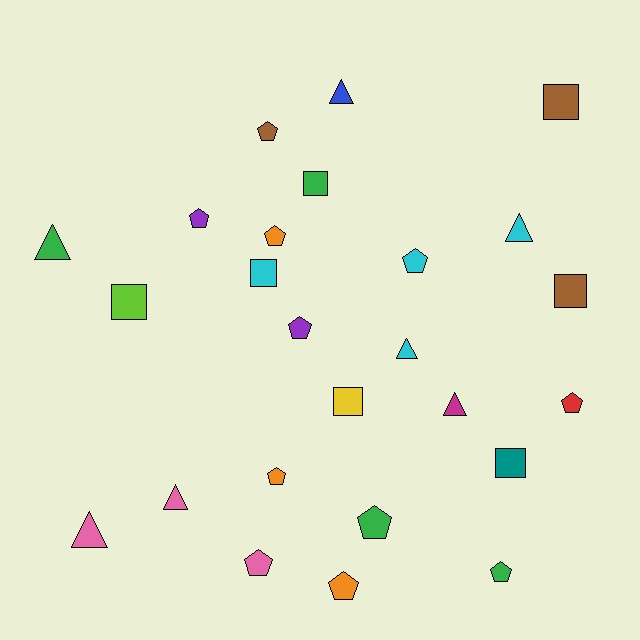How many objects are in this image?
There are 25 objects.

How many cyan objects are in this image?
There are 4 cyan objects.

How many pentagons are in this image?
There are 11 pentagons.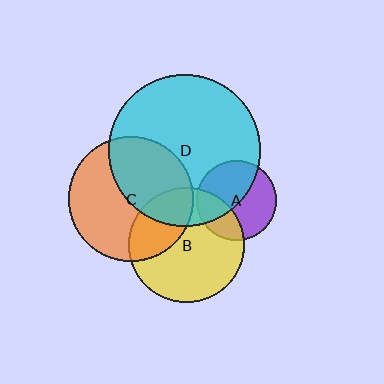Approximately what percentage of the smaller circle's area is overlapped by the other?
Approximately 30%.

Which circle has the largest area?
Circle D (cyan).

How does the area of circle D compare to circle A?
Approximately 3.6 times.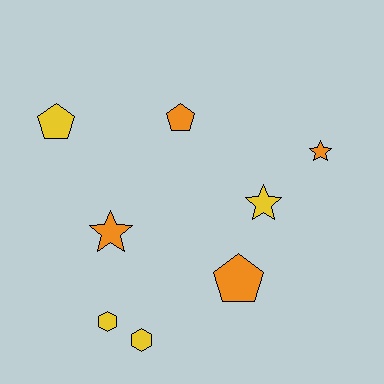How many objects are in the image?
There are 8 objects.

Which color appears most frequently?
Orange, with 4 objects.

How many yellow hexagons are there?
There are 2 yellow hexagons.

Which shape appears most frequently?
Star, with 3 objects.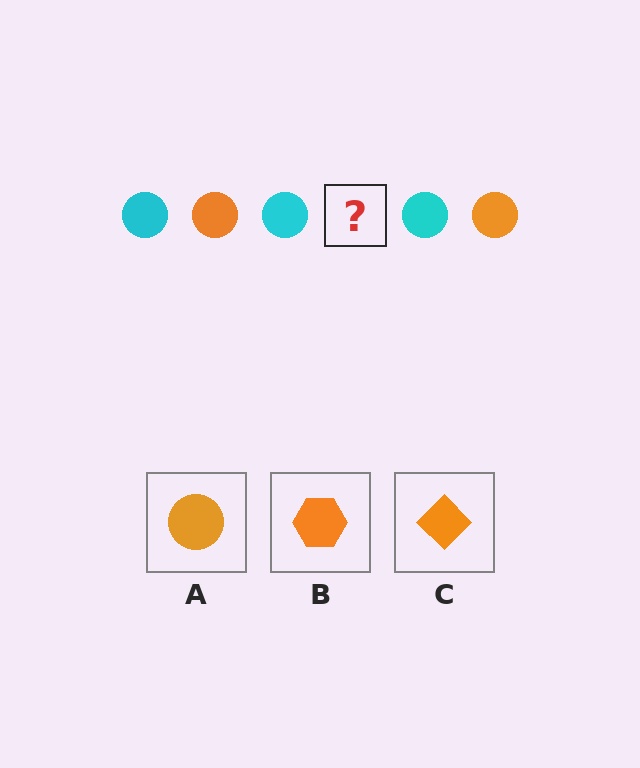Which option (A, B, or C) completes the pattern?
A.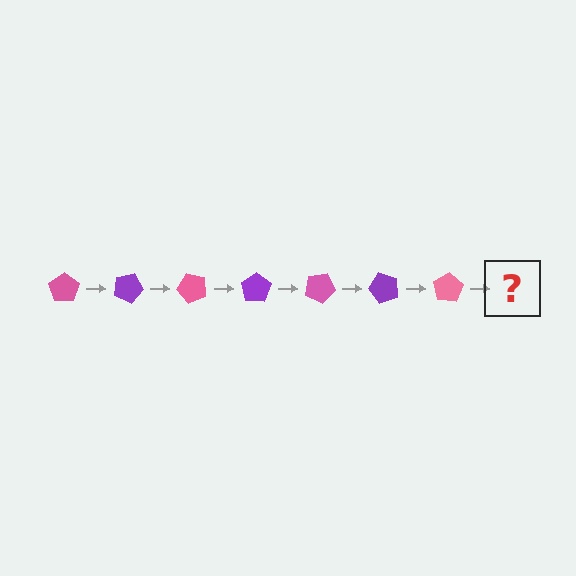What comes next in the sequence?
The next element should be a purple pentagon, rotated 175 degrees from the start.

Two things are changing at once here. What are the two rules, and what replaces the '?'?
The two rules are that it rotates 25 degrees each step and the color cycles through pink and purple. The '?' should be a purple pentagon, rotated 175 degrees from the start.